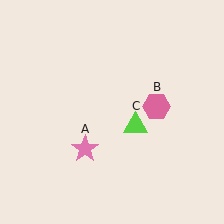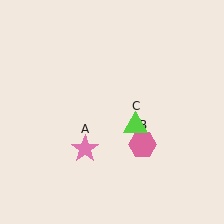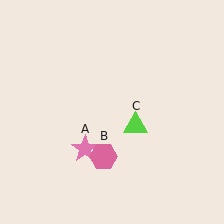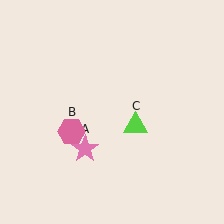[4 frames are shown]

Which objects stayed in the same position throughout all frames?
Pink star (object A) and lime triangle (object C) remained stationary.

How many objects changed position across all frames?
1 object changed position: pink hexagon (object B).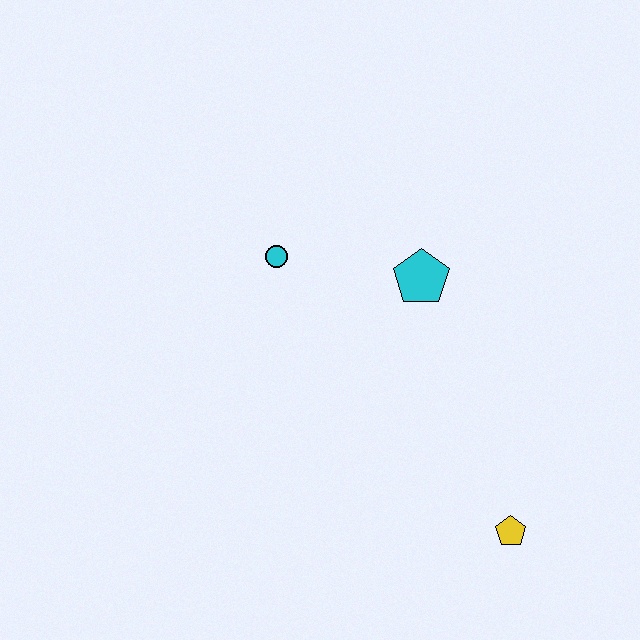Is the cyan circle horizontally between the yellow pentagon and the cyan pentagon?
No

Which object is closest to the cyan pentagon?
The cyan circle is closest to the cyan pentagon.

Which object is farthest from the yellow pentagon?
The cyan circle is farthest from the yellow pentagon.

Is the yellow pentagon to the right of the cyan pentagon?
Yes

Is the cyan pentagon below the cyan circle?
Yes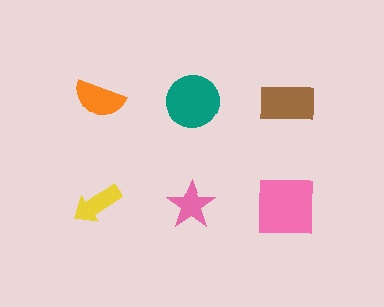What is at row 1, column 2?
A teal circle.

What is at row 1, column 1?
An orange semicircle.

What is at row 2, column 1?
A yellow arrow.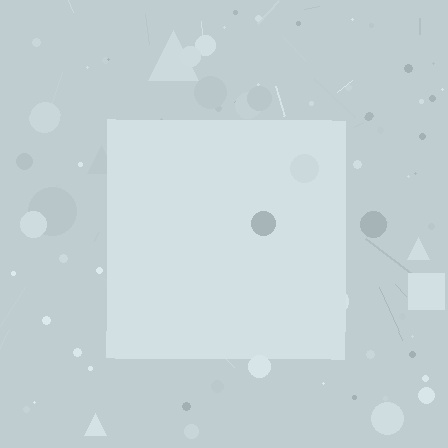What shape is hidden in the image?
A square is hidden in the image.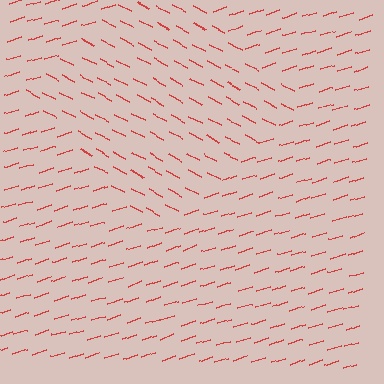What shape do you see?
I see a diamond.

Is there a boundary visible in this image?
Yes, there is a texture boundary formed by a change in line orientation.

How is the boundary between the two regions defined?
The boundary is defined purely by a change in line orientation (approximately 45 degrees difference). All lines are the same color and thickness.